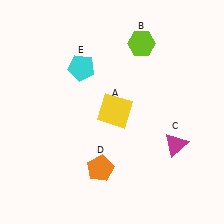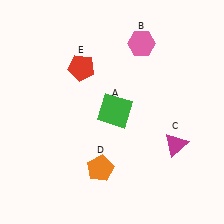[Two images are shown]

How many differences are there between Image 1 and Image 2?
There are 3 differences between the two images.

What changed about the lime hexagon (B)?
In Image 1, B is lime. In Image 2, it changed to pink.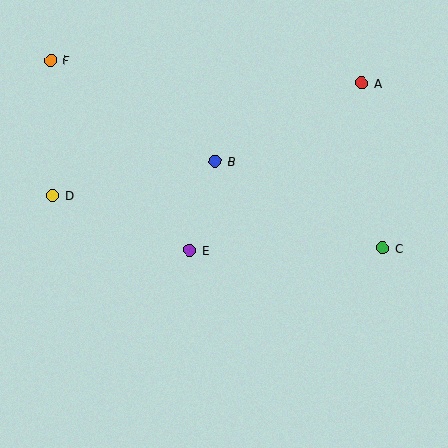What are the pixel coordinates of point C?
Point C is at (383, 248).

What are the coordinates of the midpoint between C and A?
The midpoint between C and A is at (372, 166).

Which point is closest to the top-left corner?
Point F is closest to the top-left corner.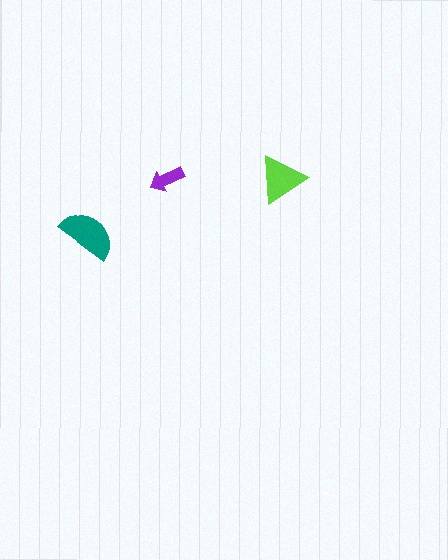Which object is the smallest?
The purple arrow.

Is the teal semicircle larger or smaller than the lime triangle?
Larger.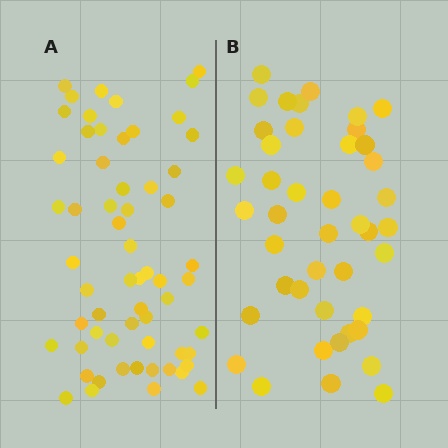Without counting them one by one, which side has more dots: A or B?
Region A (the left region) has more dots.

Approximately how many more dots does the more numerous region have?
Region A has approximately 15 more dots than region B.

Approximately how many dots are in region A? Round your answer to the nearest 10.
About 60 dots.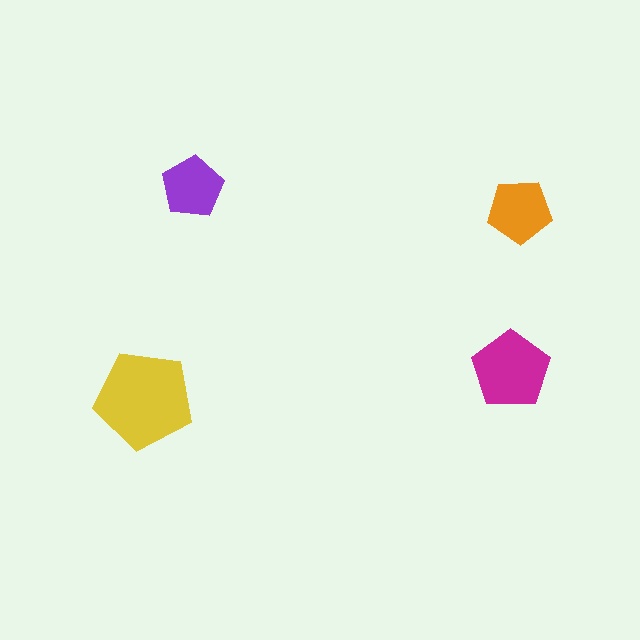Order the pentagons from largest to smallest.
the yellow one, the magenta one, the orange one, the purple one.